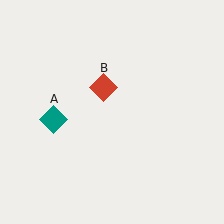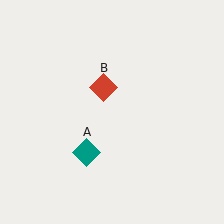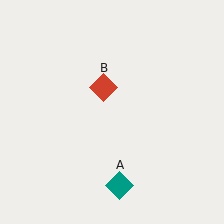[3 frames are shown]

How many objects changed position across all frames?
1 object changed position: teal diamond (object A).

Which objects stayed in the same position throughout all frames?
Red diamond (object B) remained stationary.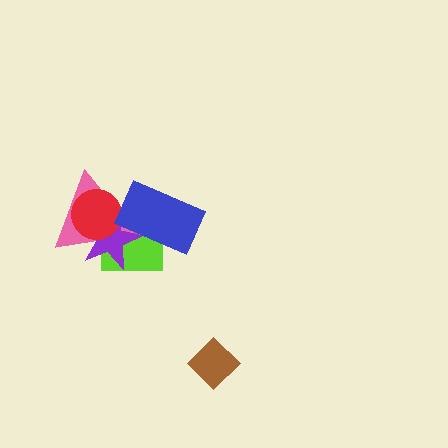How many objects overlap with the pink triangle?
4 objects overlap with the pink triangle.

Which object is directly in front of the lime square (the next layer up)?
The pink triangle is directly in front of the lime square.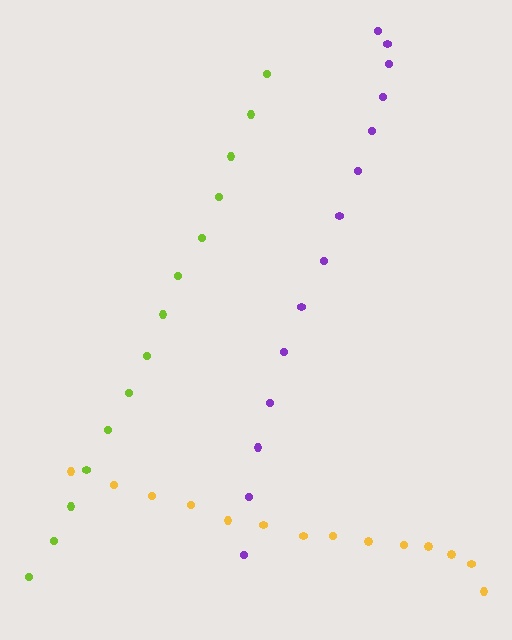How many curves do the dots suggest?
There are 3 distinct paths.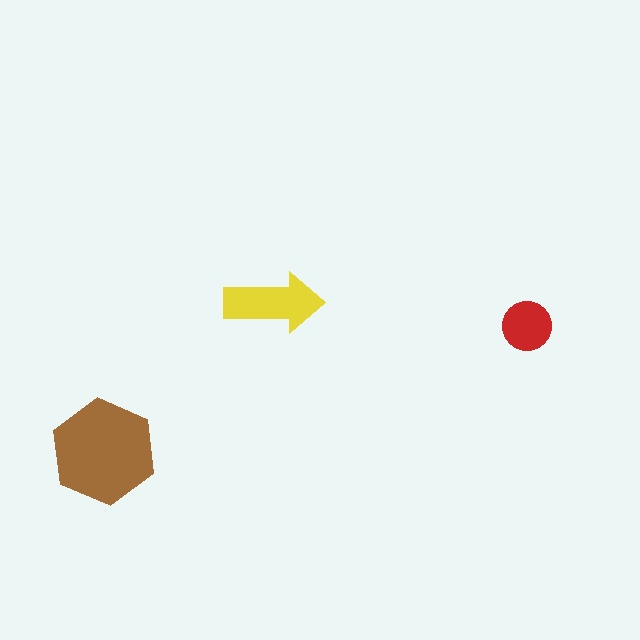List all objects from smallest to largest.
The red circle, the yellow arrow, the brown hexagon.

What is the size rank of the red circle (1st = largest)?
3rd.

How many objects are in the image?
There are 3 objects in the image.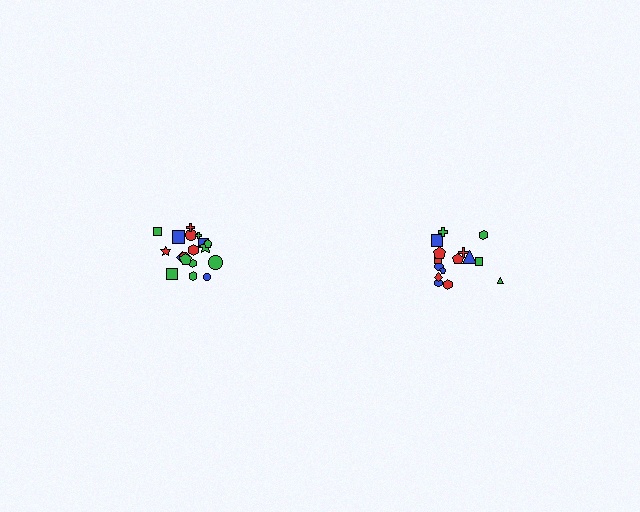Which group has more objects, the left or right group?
The left group.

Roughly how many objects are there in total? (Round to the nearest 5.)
Roughly 35 objects in total.